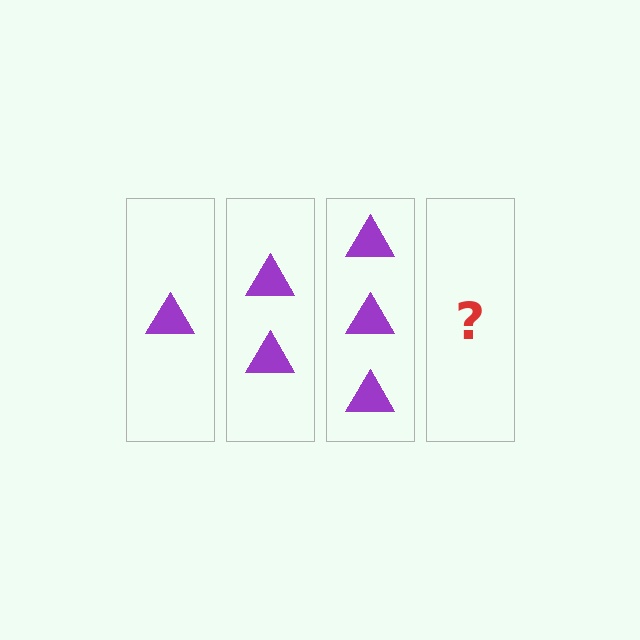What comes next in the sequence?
The next element should be 4 triangles.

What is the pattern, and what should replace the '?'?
The pattern is that each step adds one more triangle. The '?' should be 4 triangles.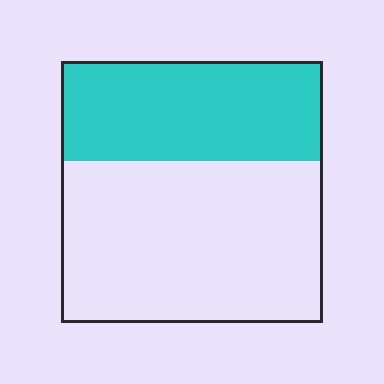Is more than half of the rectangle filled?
No.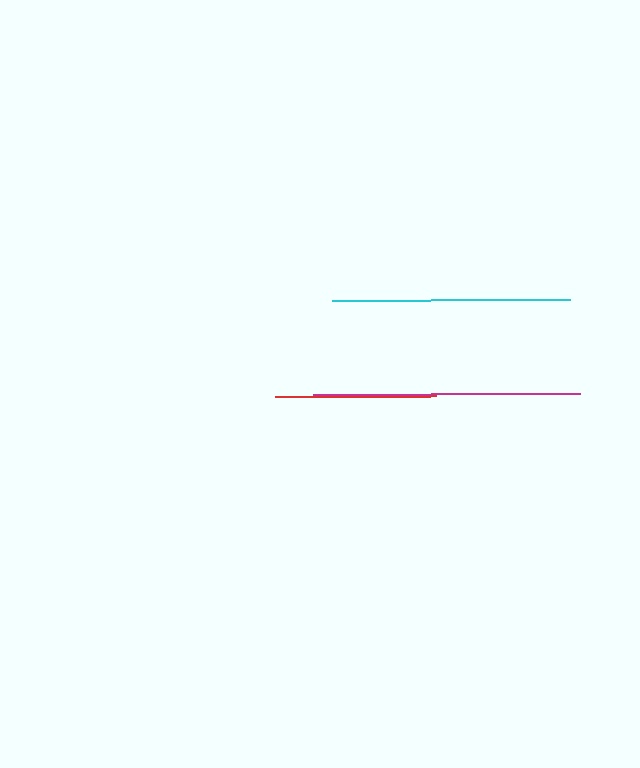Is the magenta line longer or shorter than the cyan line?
The magenta line is longer than the cyan line.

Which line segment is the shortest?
The red line is the shortest at approximately 161 pixels.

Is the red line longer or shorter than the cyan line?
The cyan line is longer than the red line.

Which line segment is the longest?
The magenta line is the longest at approximately 267 pixels.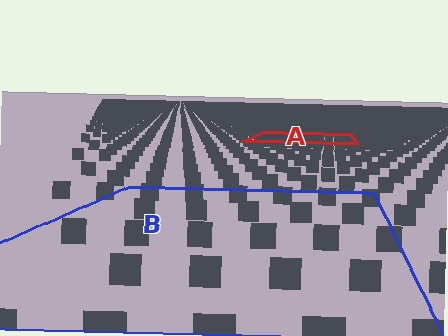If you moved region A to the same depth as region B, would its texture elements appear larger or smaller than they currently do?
They would appear larger. At a closer depth, the same texture elements are projected at a bigger on-screen size.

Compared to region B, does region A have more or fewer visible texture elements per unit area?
Region A has more texture elements per unit area — they are packed more densely because it is farther away.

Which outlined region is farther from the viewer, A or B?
Region A is farther from the viewer — the texture elements inside it appear smaller and more densely packed.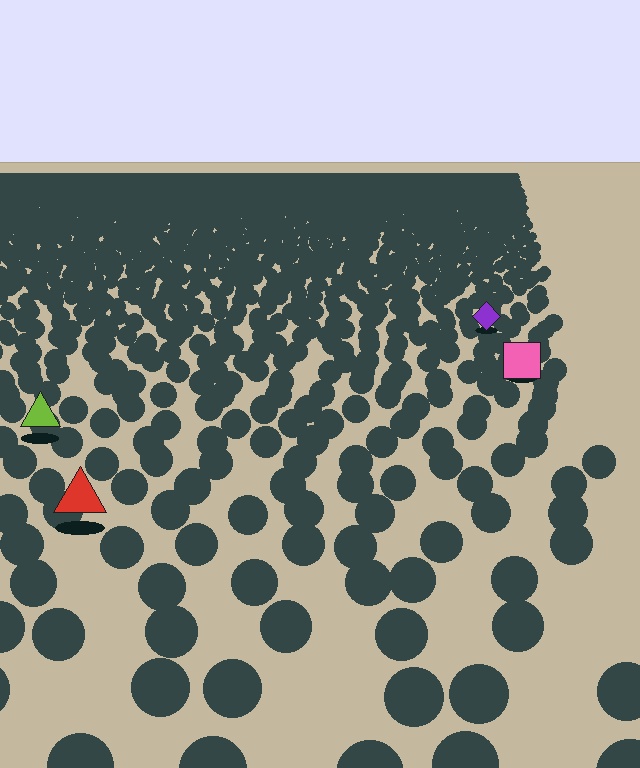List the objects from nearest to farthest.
From nearest to farthest: the red triangle, the lime triangle, the pink square, the purple diamond.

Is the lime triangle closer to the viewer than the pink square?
Yes. The lime triangle is closer — you can tell from the texture gradient: the ground texture is coarser near it.